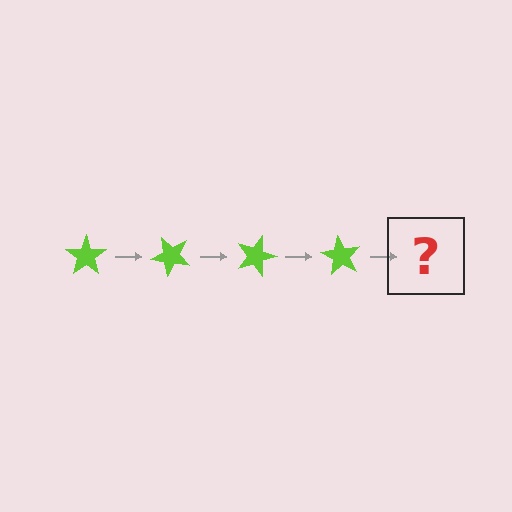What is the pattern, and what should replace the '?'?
The pattern is that the star rotates 45 degrees each step. The '?' should be a lime star rotated 180 degrees.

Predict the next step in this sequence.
The next step is a lime star rotated 180 degrees.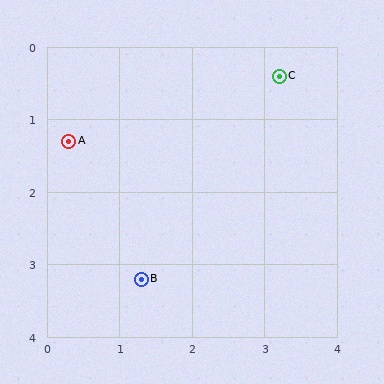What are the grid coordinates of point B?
Point B is at approximately (1.3, 3.2).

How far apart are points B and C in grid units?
Points B and C are about 3.4 grid units apart.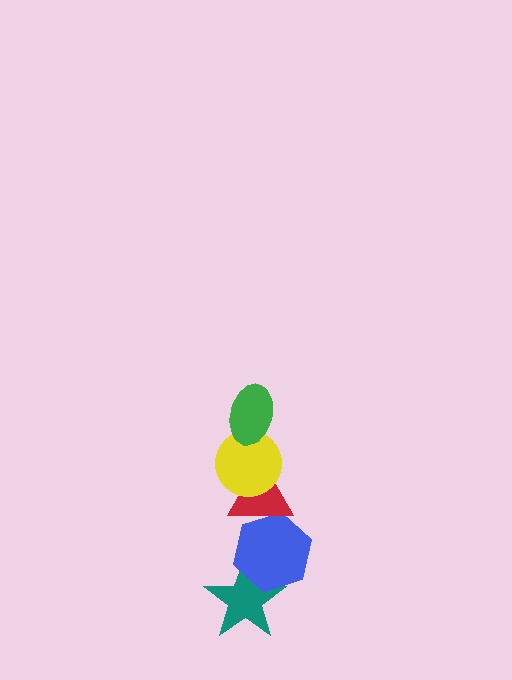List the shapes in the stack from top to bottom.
From top to bottom: the green ellipse, the yellow circle, the red triangle, the blue hexagon, the teal star.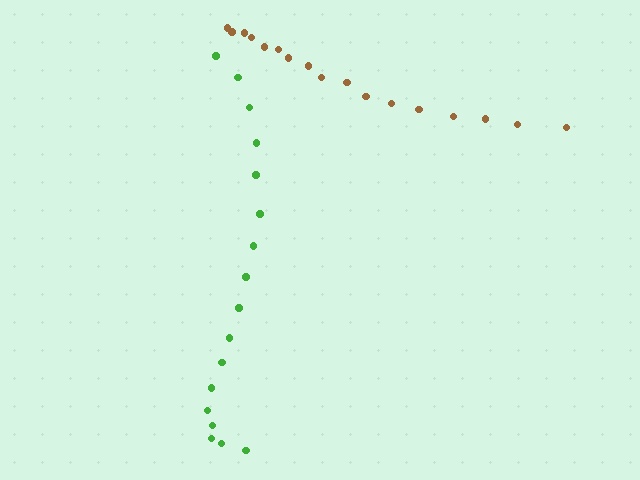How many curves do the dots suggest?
There are 2 distinct paths.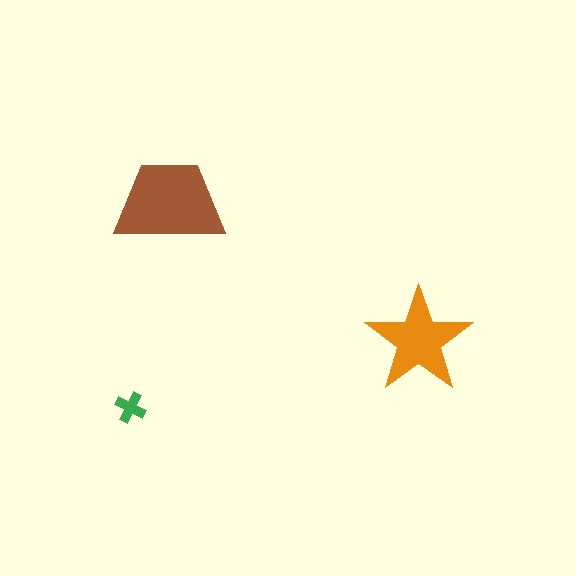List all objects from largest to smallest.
The brown trapezoid, the orange star, the green cross.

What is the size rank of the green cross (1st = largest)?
3rd.